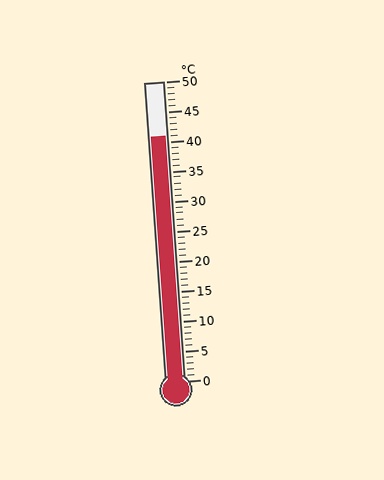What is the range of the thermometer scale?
The thermometer scale ranges from 0°C to 50°C.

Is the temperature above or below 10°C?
The temperature is above 10°C.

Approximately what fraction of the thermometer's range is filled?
The thermometer is filled to approximately 80% of its range.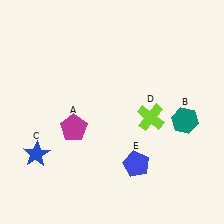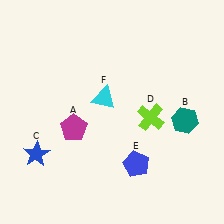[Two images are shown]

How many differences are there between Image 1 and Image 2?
There is 1 difference between the two images.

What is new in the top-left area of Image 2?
A cyan triangle (F) was added in the top-left area of Image 2.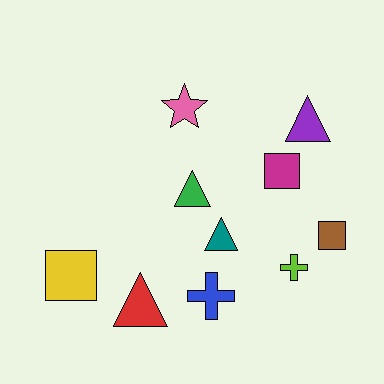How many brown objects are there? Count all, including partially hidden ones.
There is 1 brown object.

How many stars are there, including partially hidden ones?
There is 1 star.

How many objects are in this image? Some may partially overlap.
There are 10 objects.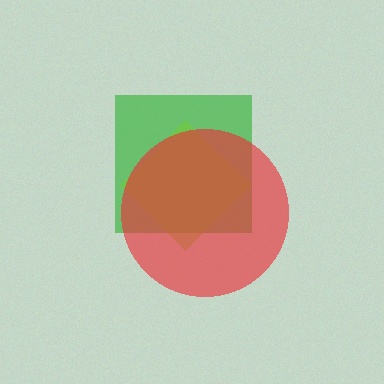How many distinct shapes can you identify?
There are 3 distinct shapes: a green square, a lime diamond, a red circle.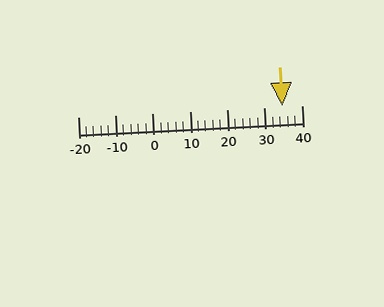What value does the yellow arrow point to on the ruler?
The yellow arrow points to approximately 35.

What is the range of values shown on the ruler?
The ruler shows values from -20 to 40.